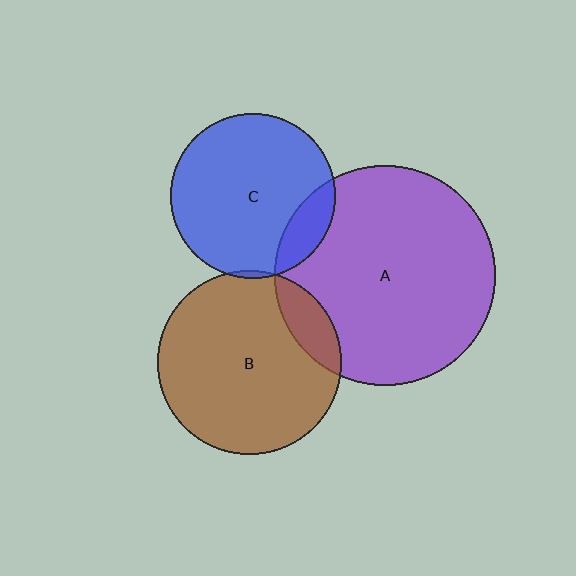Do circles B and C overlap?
Yes.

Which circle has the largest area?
Circle A (purple).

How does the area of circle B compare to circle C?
Approximately 1.3 times.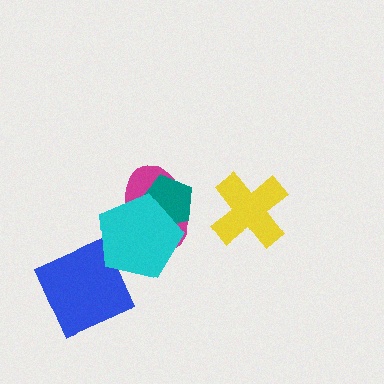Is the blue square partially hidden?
Yes, it is partially covered by another shape.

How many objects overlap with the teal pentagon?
2 objects overlap with the teal pentagon.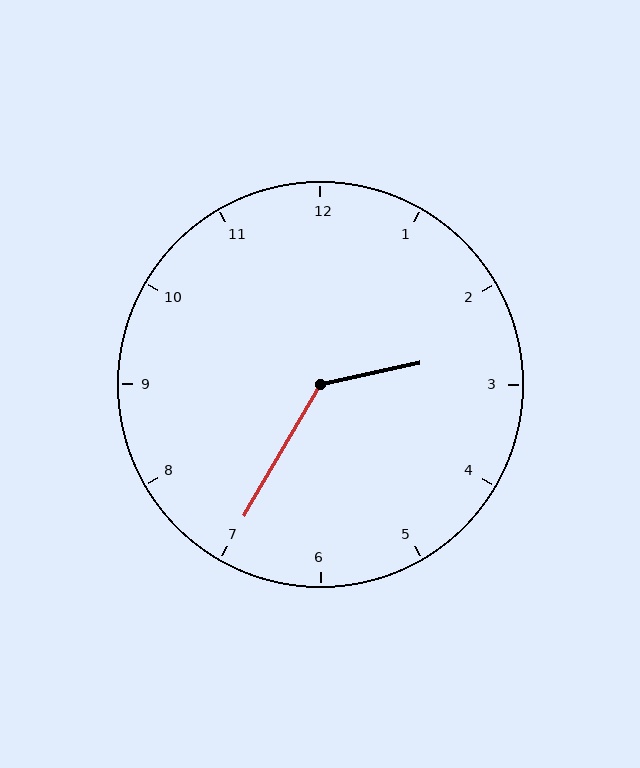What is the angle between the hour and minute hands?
Approximately 132 degrees.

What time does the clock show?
2:35.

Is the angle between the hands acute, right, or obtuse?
It is obtuse.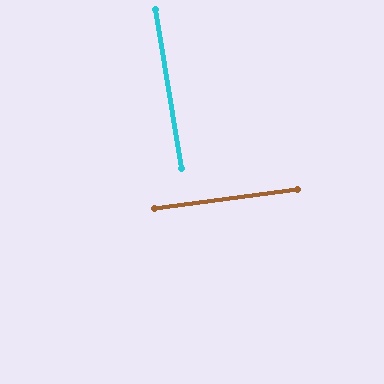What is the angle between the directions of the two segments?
Approximately 88 degrees.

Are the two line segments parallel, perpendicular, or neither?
Perpendicular — they meet at approximately 88°.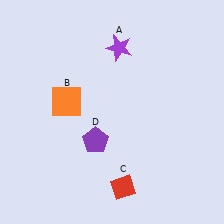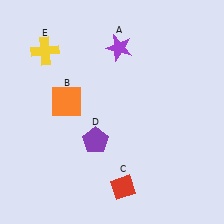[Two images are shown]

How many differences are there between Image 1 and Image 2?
There is 1 difference between the two images.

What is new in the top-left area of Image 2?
A yellow cross (E) was added in the top-left area of Image 2.